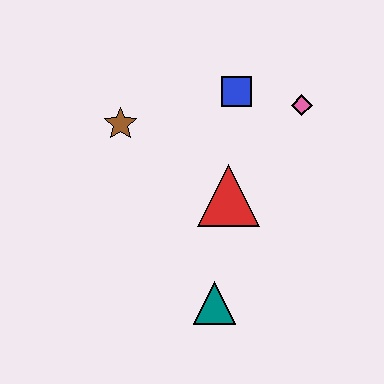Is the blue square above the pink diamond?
Yes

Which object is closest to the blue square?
The pink diamond is closest to the blue square.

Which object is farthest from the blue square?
The teal triangle is farthest from the blue square.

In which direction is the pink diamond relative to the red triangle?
The pink diamond is above the red triangle.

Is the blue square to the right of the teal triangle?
Yes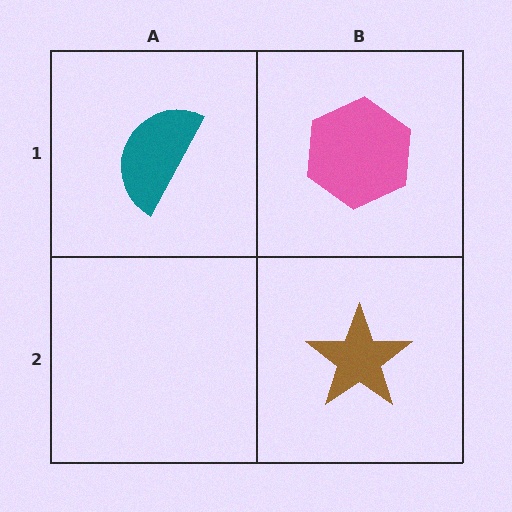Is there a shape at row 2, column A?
No, that cell is empty.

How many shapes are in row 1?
2 shapes.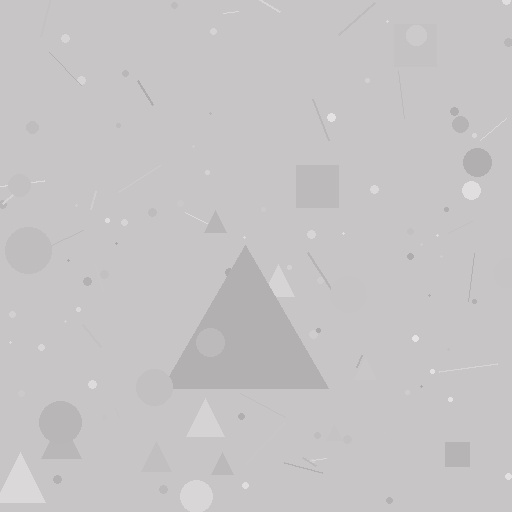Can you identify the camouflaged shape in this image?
The camouflaged shape is a triangle.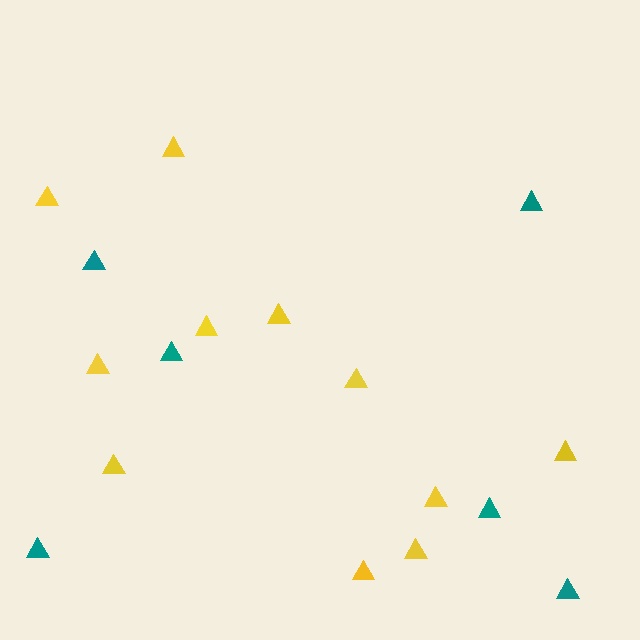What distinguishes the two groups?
There are 2 groups: one group of yellow triangles (11) and one group of teal triangles (6).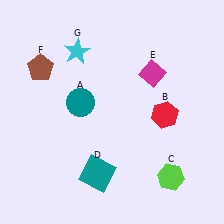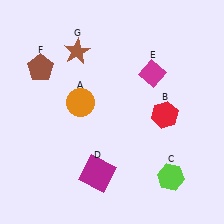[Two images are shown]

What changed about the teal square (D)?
In Image 1, D is teal. In Image 2, it changed to magenta.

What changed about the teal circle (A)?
In Image 1, A is teal. In Image 2, it changed to orange.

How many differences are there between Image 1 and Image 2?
There are 3 differences between the two images.